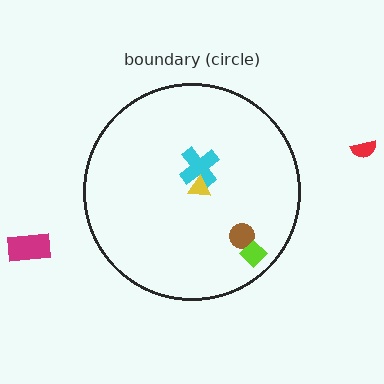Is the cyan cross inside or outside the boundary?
Inside.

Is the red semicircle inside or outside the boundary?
Outside.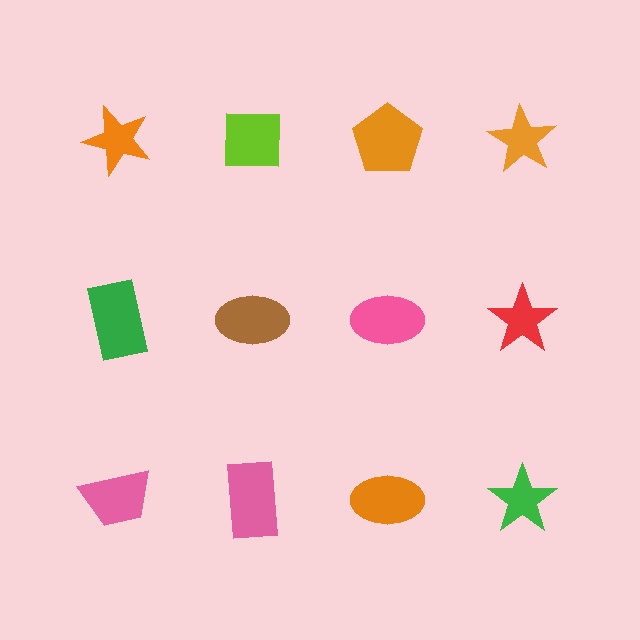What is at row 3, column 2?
A pink rectangle.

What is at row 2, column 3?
A pink ellipse.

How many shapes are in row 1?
4 shapes.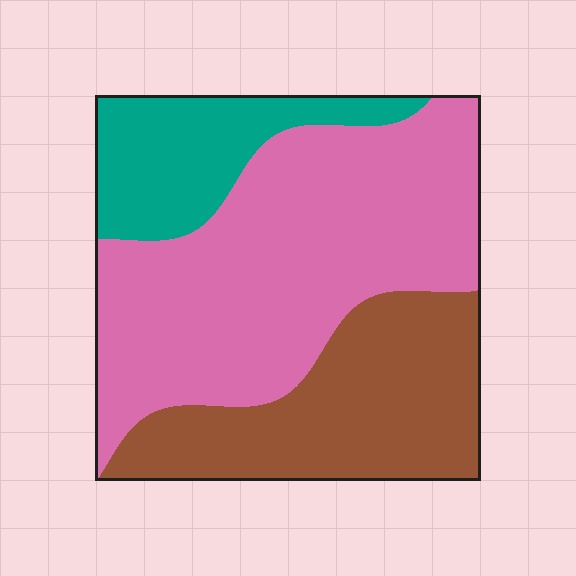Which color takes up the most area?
Pink, at roughly 55%.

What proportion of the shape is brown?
Brown takes up about one third (1/3) of the shape.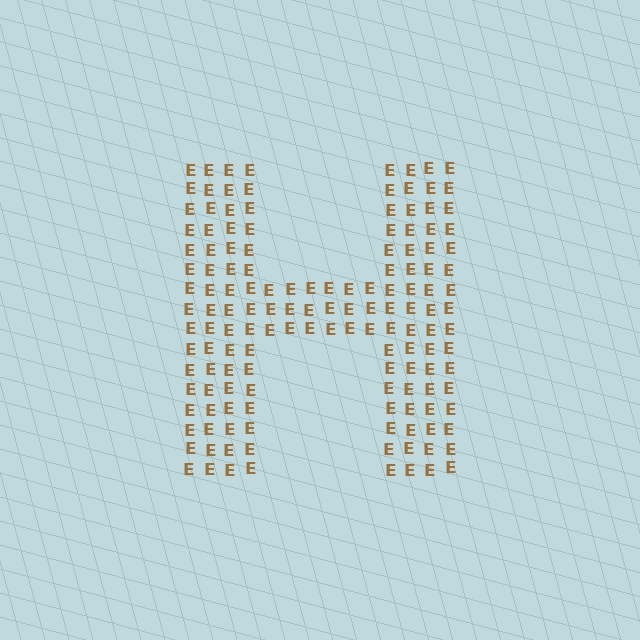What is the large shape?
The large shape is the letter H.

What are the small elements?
The small elements are letter E's.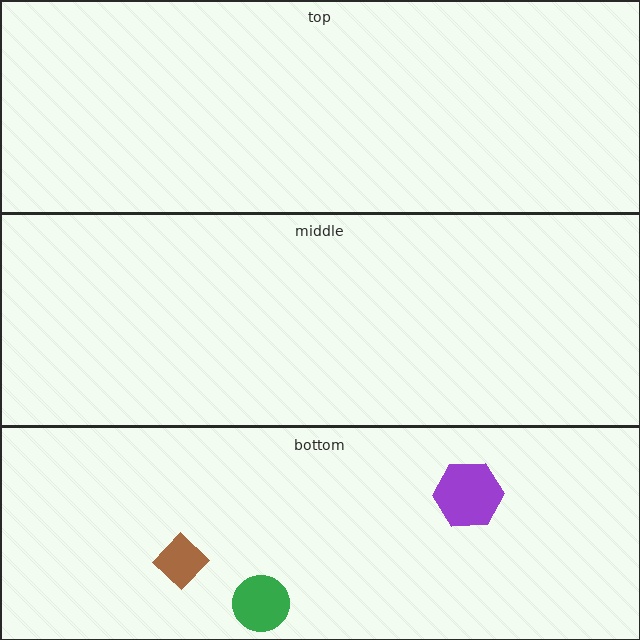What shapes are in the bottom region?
The green circle, the purple hexagon, the brown diamond.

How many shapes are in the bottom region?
3.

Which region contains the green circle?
The bottom region.